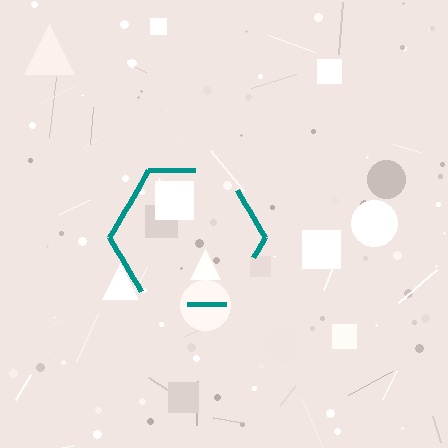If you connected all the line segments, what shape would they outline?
They would outline a hexagon.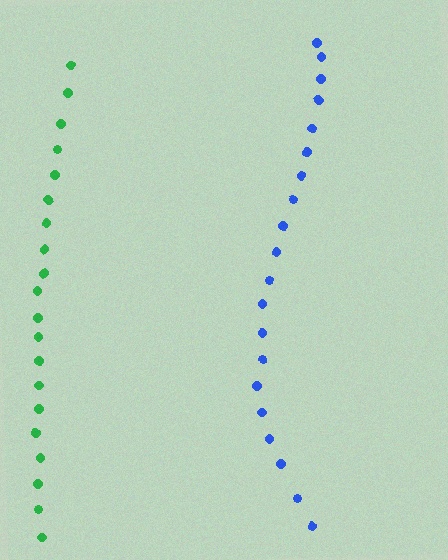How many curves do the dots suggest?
There are 2 distinct paths.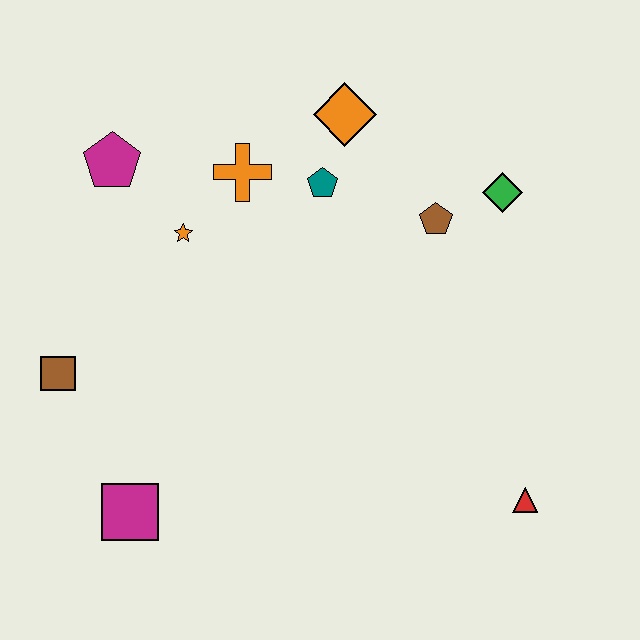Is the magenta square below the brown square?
Yes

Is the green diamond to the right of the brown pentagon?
Yes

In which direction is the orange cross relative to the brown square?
The orange cross is above the brown square.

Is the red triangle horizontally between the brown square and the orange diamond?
No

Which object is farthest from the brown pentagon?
The magenta square is farthest from the brown pentagon.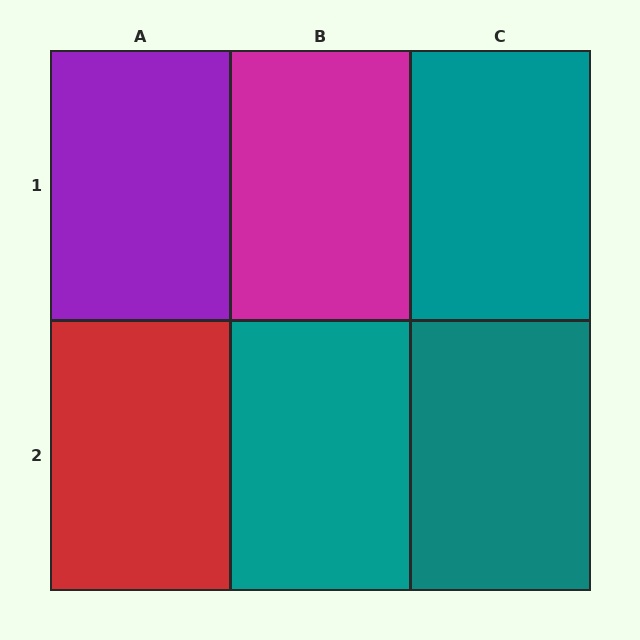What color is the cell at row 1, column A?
Purple.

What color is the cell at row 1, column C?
Teal.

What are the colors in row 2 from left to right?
Red, teal, teal.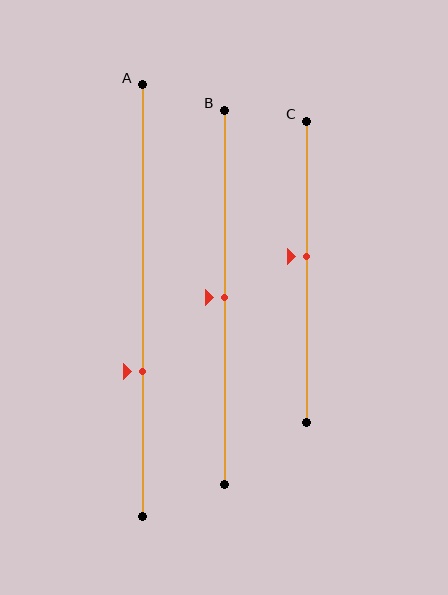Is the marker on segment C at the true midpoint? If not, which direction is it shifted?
No, the marker on segment C is shifted upward by about 5% of the segment length.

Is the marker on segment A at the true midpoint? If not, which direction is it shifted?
No, the marker on segment A is shifted downward by about 16% of the segment length.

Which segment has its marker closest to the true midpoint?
Segment B has its marker closest to the true midpoint.